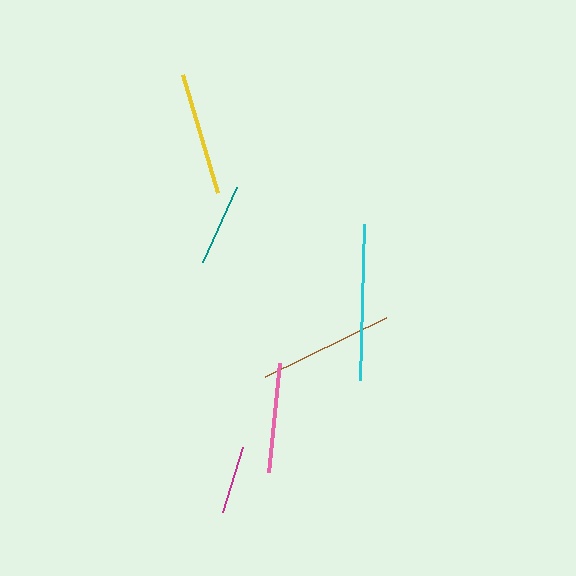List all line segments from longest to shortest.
From longest to shortest: cyan, brown, yellow, pink, teal, magenta.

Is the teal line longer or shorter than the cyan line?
The cyan line is longer than the teal line.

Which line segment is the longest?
The cyan line is the longest at approximately 155 pixels.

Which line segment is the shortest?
The magenta line is the shortest at approximately 69 pixels.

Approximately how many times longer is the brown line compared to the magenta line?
The brown line is approximately 2.0 times the length of the magenta line.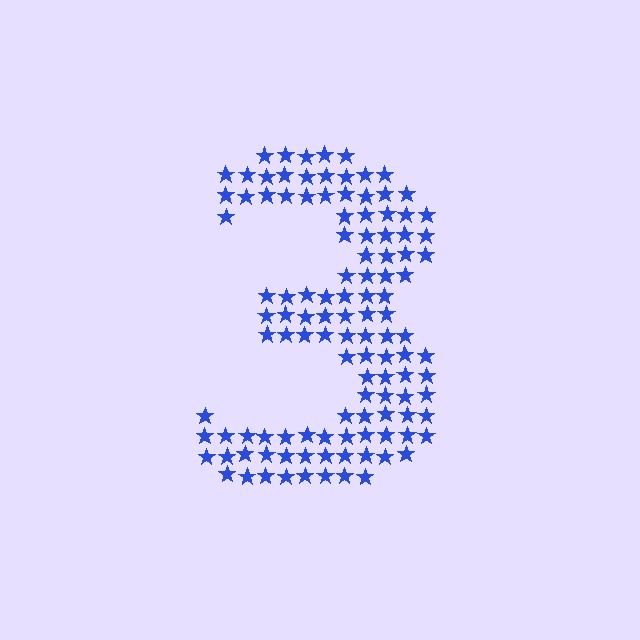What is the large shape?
The large shape is the digit 3.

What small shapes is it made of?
It is made of small stars.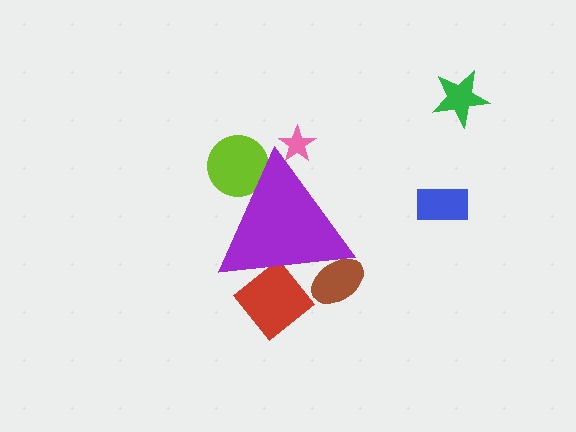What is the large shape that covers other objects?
A purple triangle.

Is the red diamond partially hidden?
Yes, the red diamond is partially hidden behind the purple triangle.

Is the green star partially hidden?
No, the green star is fully visible.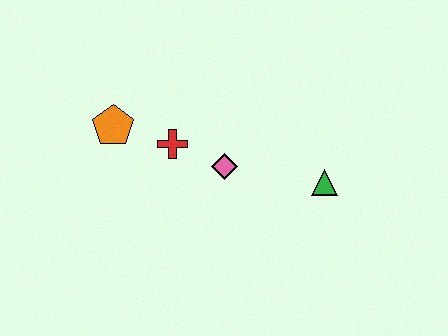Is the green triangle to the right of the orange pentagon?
Yes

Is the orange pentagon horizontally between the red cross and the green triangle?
No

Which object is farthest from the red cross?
The green triangle is farthest from the red cross.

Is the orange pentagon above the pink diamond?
Yes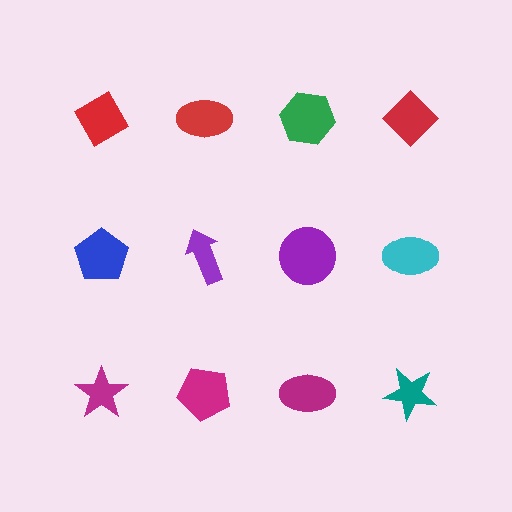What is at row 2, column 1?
A blue pentagon.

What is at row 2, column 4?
A cyan ellipse.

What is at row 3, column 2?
A magenta pentagon.